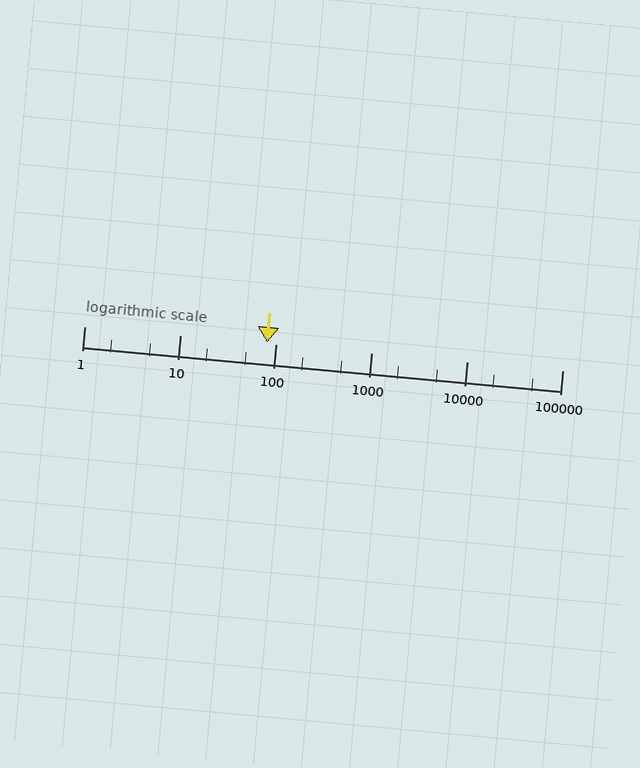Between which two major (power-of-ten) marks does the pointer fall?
The pointer is between 10 and 100.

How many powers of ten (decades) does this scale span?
The scale spans 5 decades, from 1 to 100000.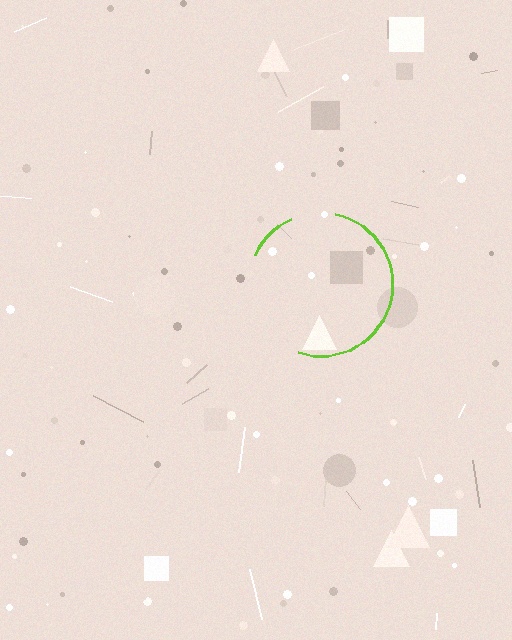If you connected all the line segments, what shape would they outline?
They would outline a circle.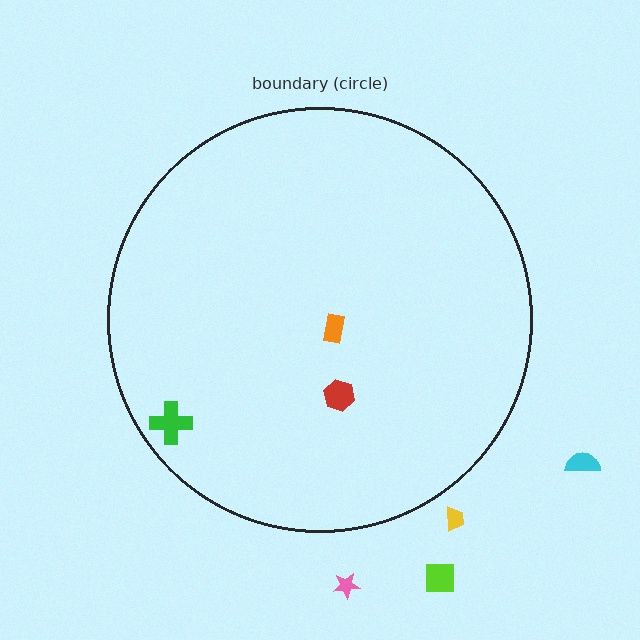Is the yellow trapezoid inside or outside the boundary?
Outside.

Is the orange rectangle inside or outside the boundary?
Inside.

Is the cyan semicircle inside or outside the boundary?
Outside.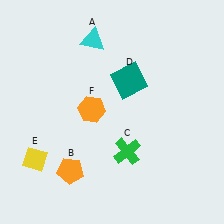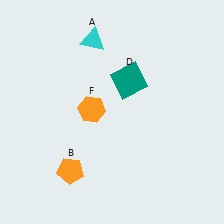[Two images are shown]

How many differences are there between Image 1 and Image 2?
There are 2 differences between the two images.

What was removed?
The green cross (C), the yellow diamond (E) were removed in Image 2.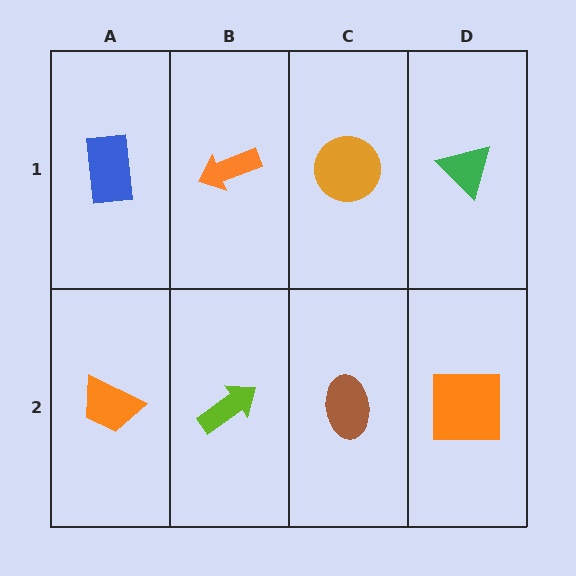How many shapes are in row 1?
4 shapes.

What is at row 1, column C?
An orange circle.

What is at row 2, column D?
An orange square.